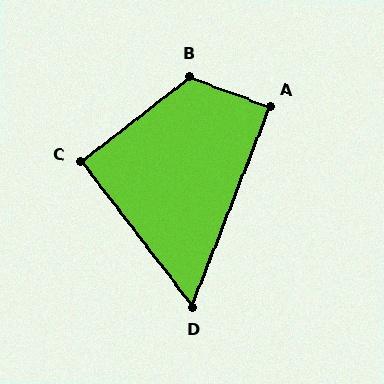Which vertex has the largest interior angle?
B, at approximately 121 degrees.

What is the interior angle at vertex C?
Approximately 90 degrees (approximately right).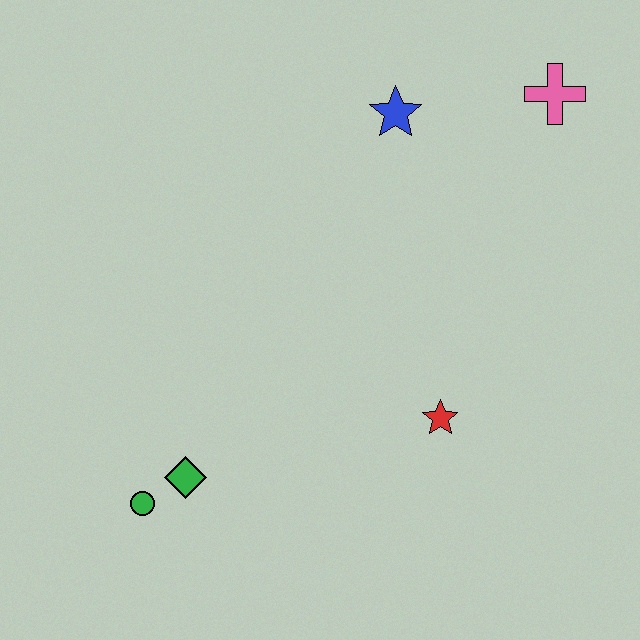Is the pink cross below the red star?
No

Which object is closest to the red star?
The green diamond is closest to the red star.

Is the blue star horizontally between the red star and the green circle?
Yes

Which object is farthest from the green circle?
The pink cross is farthest from the green circle.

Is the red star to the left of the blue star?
No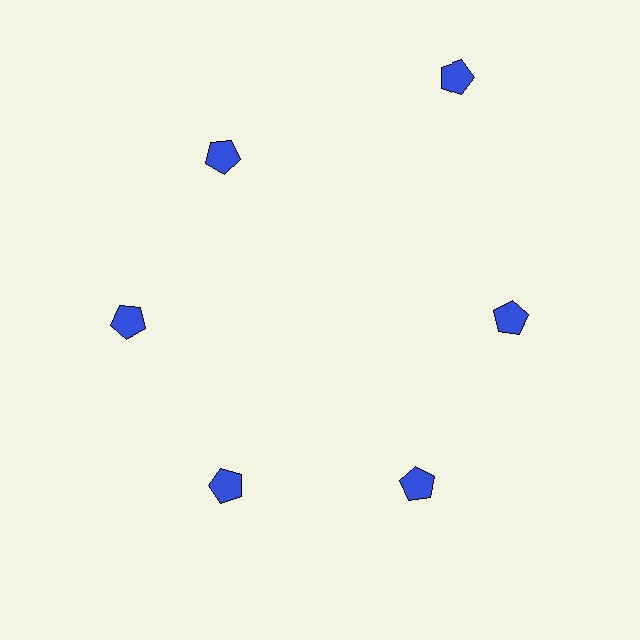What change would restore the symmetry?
The symmetry would be restored by moving it inward, back onto the ring so that all 6 pentagons sit at equal angles and equal distance from the center.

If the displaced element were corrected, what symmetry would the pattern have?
It would have 6-fold rotational symmetry — the pattern would map onto itself every 60 degrees.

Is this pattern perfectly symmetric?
No. The 6 blue pentagons are arranged in a ring, but one element near the 1 o'clock position is pushed outward from the center, breaking the 6-fold rotational symmetry.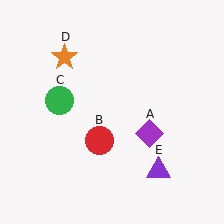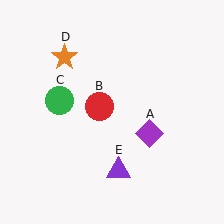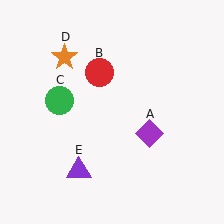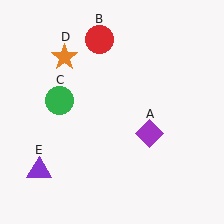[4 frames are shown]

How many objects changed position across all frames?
2 objects changed position: red circle (object B), purple triangle (object E).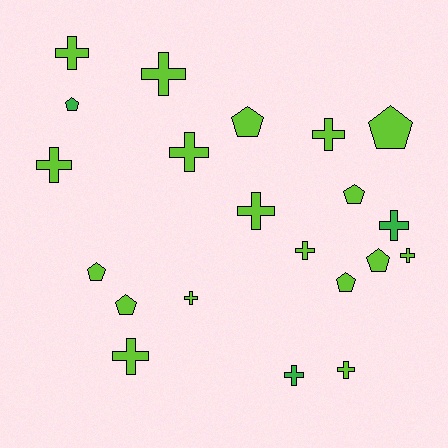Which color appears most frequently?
Lime, with 18 objects.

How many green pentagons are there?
There is 1 green pentagon.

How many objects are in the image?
There are 21 objects.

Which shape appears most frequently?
Cross, with 13 objects.